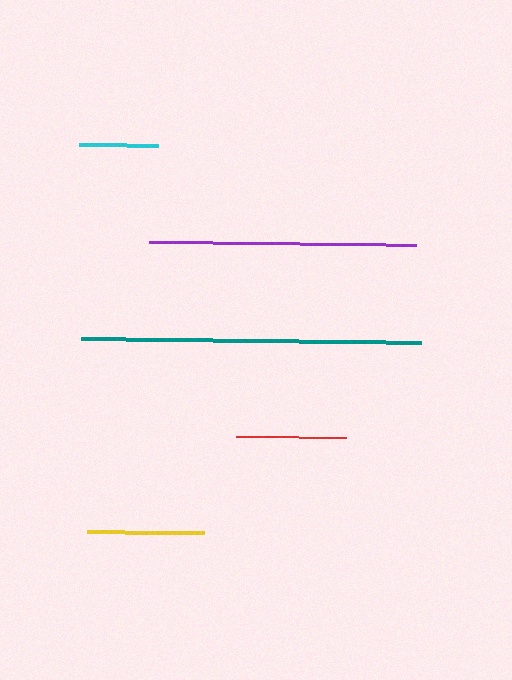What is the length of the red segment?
The red segment is approximately 110 pixels long.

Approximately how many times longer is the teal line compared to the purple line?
The teal line is approximately 1.3 times the length of the purple line.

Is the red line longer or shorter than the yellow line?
The yellow line is longer than the red line.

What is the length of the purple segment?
The purple segment is approximately 266 pixels long.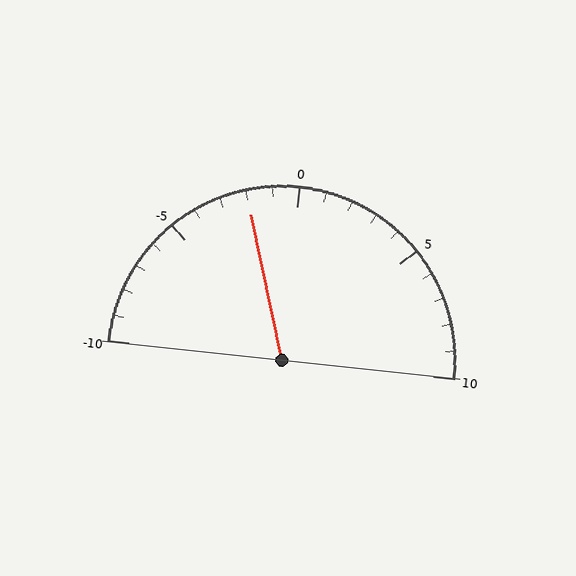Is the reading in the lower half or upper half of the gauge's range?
The reading is in the lower half of the range (-10 to 10).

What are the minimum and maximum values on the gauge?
The gauge ranges from -10 to 10.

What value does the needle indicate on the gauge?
The needle indicates approximately -2.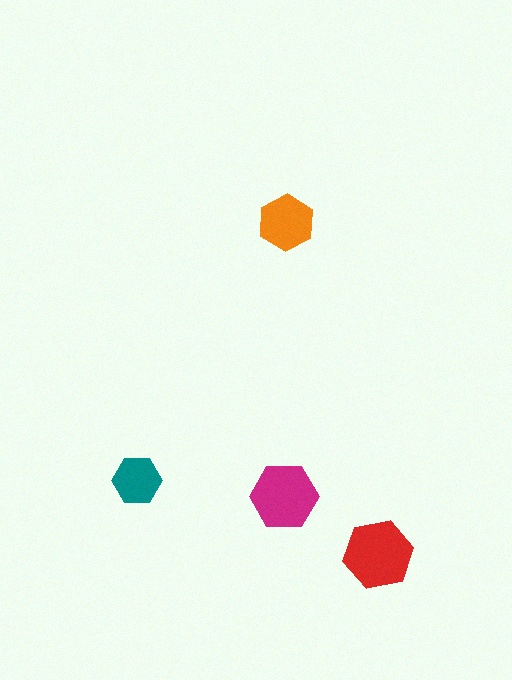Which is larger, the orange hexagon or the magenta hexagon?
The magenta one.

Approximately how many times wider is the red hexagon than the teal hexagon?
About 1.5 times wider.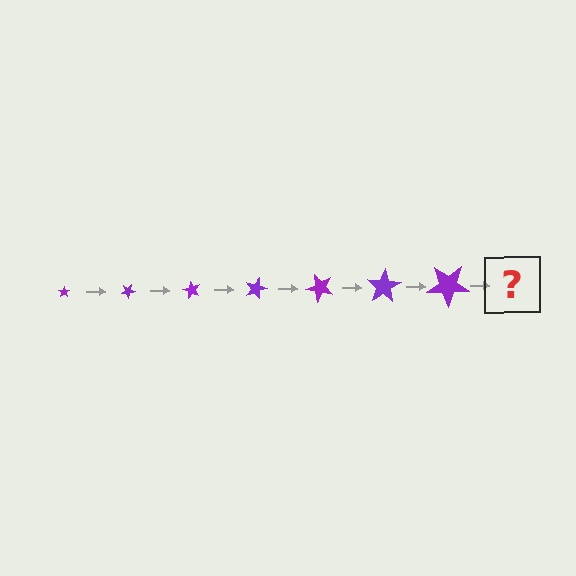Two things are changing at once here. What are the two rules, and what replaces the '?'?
The two rules are that the star grows larger each step and it rotates 30 degrees each step. The '?' should be a star, larger than the previous one and rotated 210 degrees from the start.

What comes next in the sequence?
The next element should be a star, larger than the previous one and rotated 210 degrees from the start.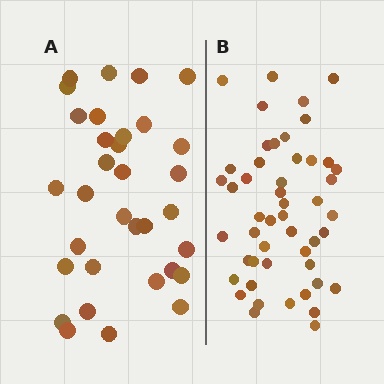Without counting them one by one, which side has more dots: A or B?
Region B (the right region) has more dots.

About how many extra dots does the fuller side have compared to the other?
Region B has approximately 15 more dots than region A.